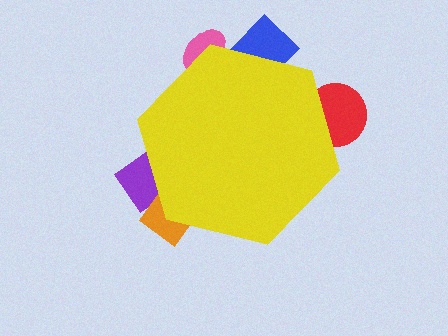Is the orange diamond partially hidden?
Yes, the orange diamond is partially hidden behind the yellow hexagon.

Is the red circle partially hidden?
Yes, the red circle is partially hidden behind the yellow hexagon.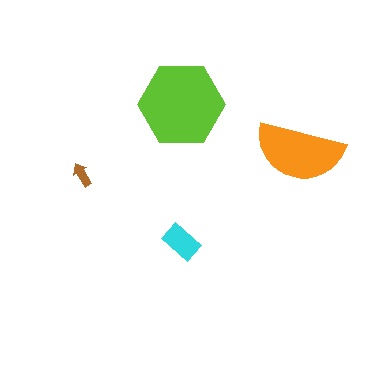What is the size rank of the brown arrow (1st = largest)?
4th.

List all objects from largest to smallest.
The lime hexagon, the orange semicircle, the cyan rectangle, the brown arrow.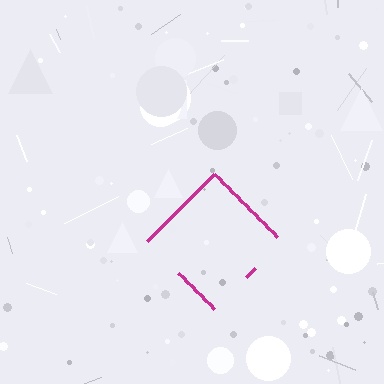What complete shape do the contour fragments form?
The contour fragments form a diamond.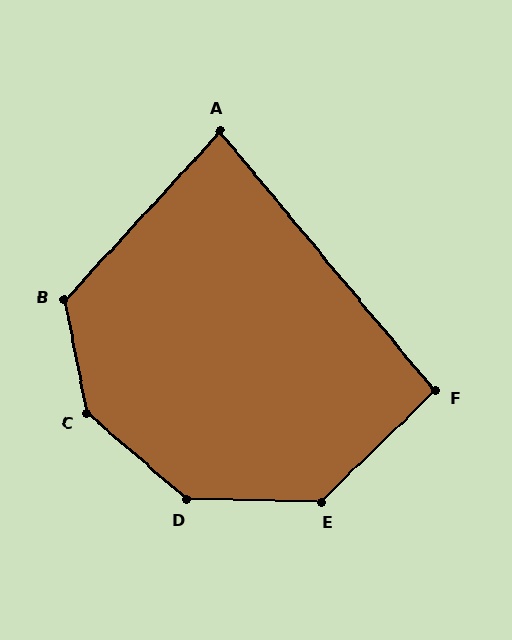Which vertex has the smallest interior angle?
A, at approximately 82 degrees.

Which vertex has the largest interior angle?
C, at approximately 143 degrees.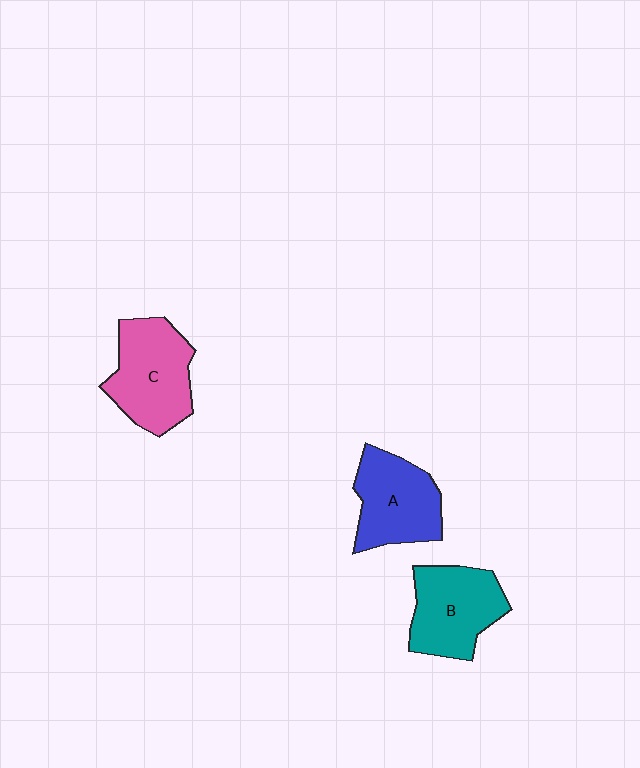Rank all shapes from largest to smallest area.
From largest to smallest: C (pink), B (teal), A (blue).